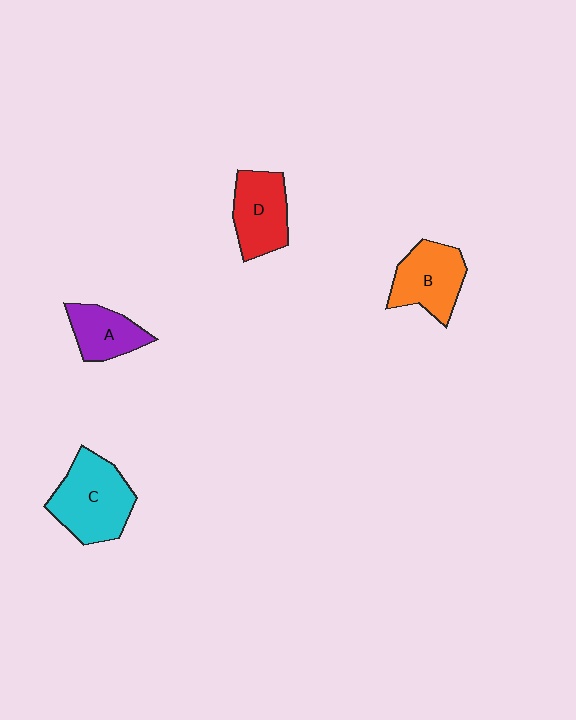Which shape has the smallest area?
Shape A (purple).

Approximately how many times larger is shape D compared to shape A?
Approximately 1.3 times.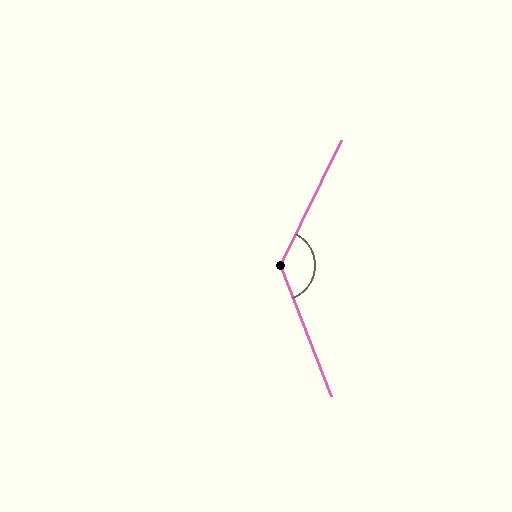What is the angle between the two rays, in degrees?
Approximately 133 degrees.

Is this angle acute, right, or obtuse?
It is obtuse.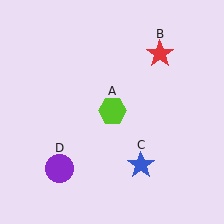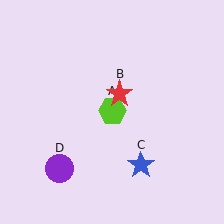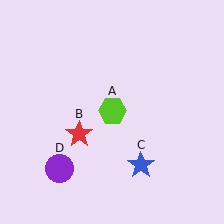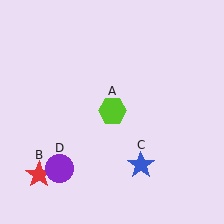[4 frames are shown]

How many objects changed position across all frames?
1 object changed position: red star (object B).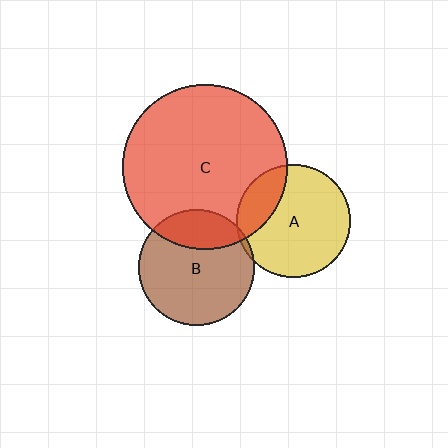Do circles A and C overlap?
Yes.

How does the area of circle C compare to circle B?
Approximately 2.0 times.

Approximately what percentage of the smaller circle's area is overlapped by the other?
Approximately 20%.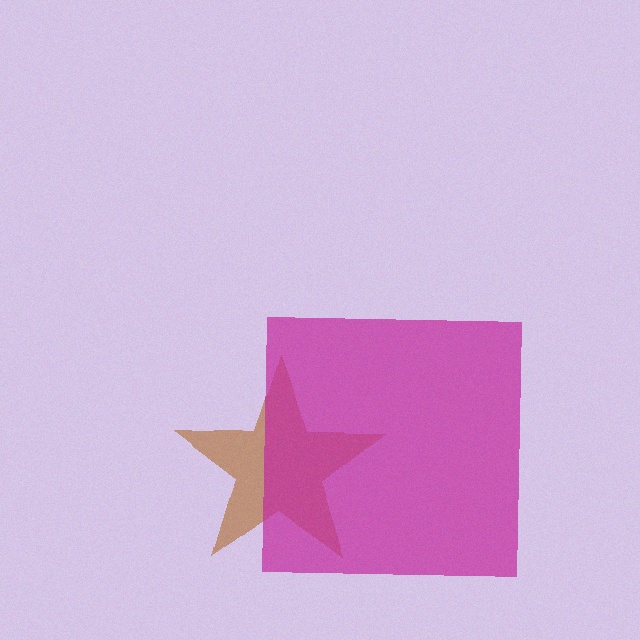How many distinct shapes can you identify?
There are 2 distinct shapes: a brown star, a magenta square.